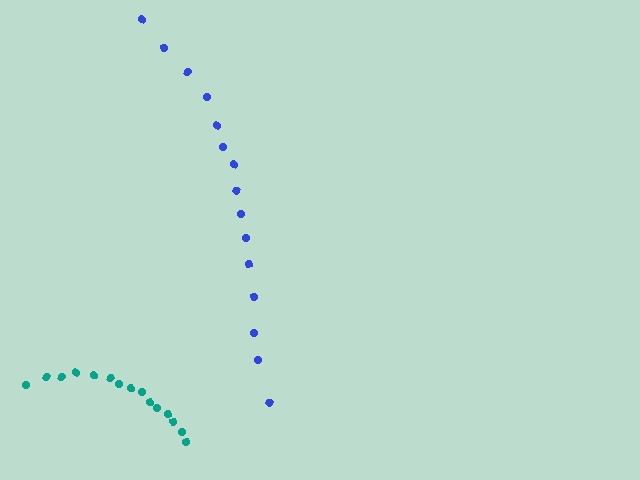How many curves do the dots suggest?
There are 2 distinct paths.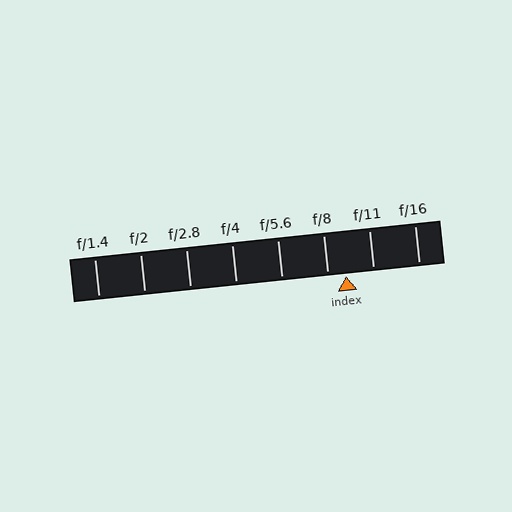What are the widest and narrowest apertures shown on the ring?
The widest aperture shown is f/1.4 and the narrowest is f/16.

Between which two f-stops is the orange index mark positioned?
The index mark is between f/8 and f/11.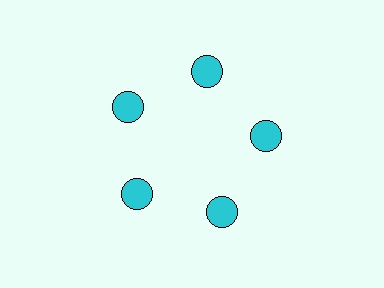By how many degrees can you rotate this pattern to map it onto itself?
The pattern maps onto itself every 72 degrees of rotation.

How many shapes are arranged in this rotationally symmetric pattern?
There are 5 shapes, arranged in 5 groups of 1.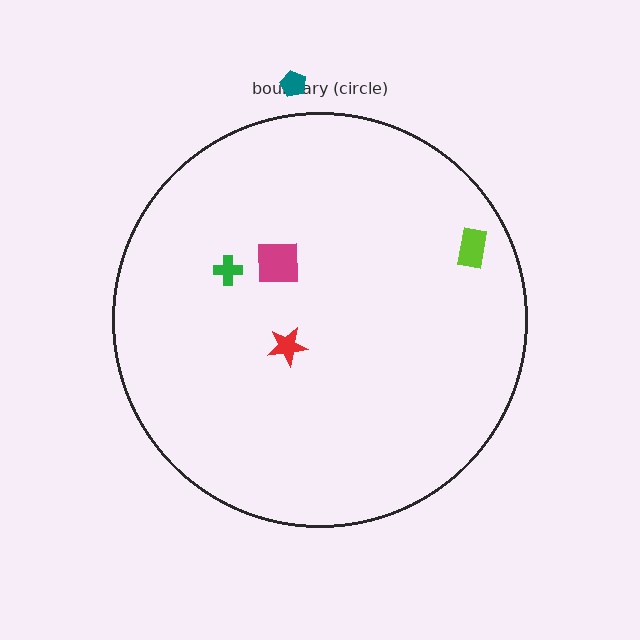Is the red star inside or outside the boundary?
Inside.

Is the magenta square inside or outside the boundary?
Inside.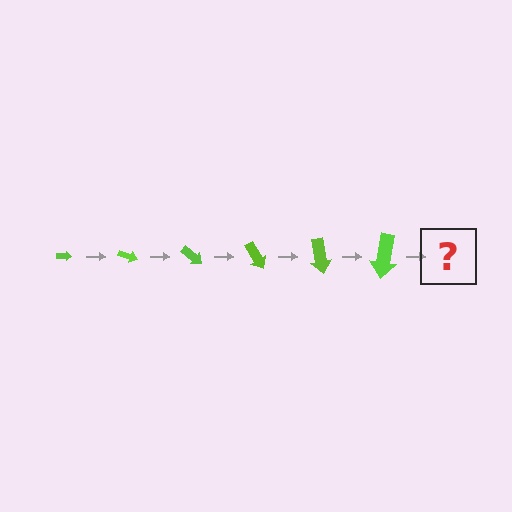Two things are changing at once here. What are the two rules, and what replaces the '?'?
The two rules are that the arrow grows larger each step and it rotates 20 degrees each step. The '?' should be an arrow, larger than the previous one and rotated 120 degrees from the start.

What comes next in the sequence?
The next element should be an arrow, larger than the previous one and rotated 120 degrees from the start.